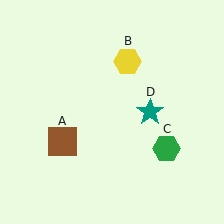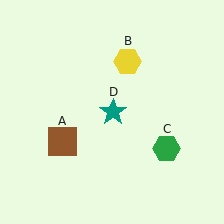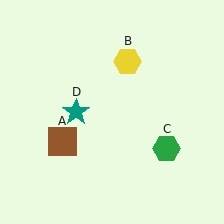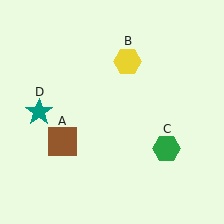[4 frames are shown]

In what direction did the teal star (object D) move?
The teal star (object D) moved left.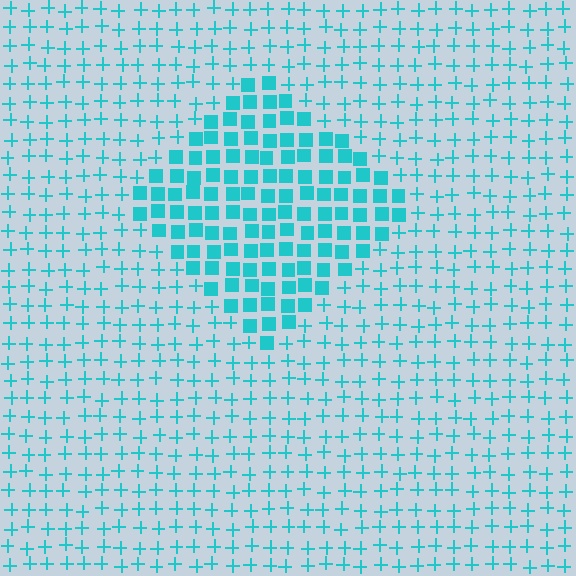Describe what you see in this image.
The image is filled with small cyan elements arranged in a uniform grid. A diamond-shaped region contains squares, while the surrounding area contains plus signs. The boundary is defined purely by the change in element shape.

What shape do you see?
I see a diamond.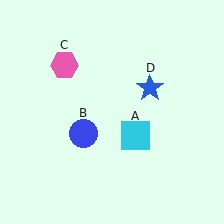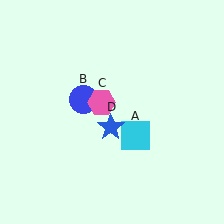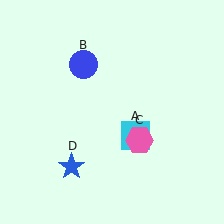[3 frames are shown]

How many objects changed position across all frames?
3 objects changed position: blue circle (object B), pink hexagon (object C), blue star (object D).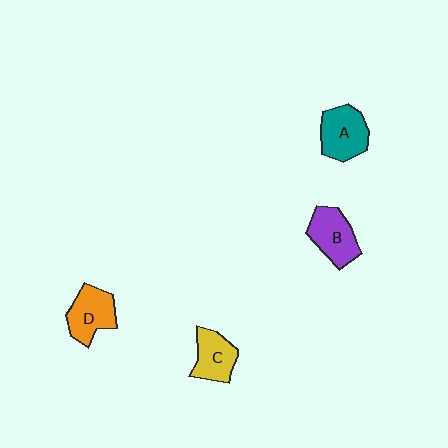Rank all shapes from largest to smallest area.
From largest to smallest: A (teal), B (purple), D (orange), C (yellow).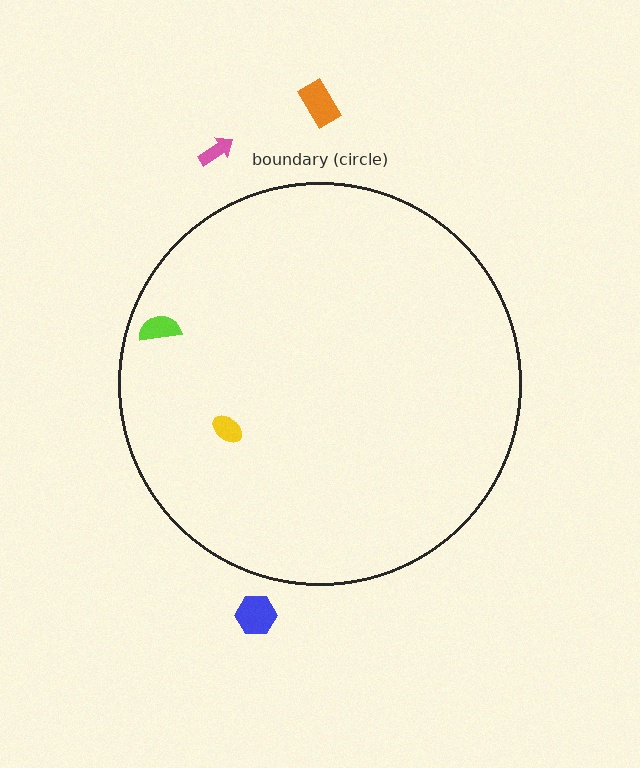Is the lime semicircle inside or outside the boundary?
Inside.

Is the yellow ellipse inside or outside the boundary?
Inside.